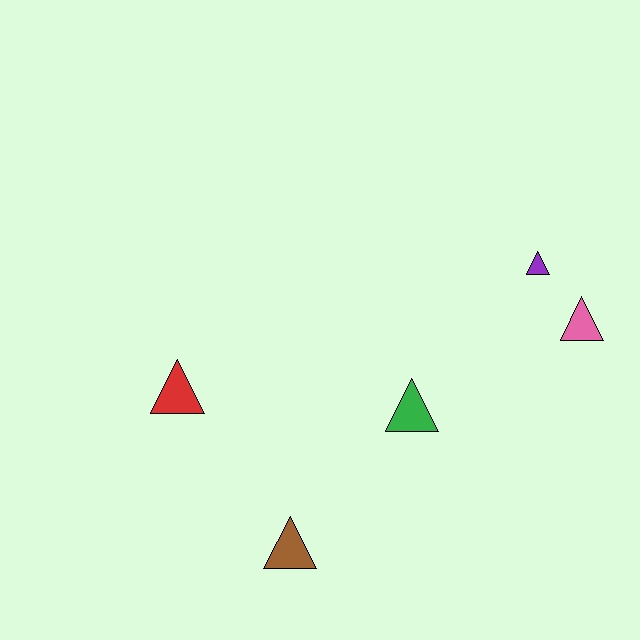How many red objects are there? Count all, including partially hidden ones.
There is 1 red object.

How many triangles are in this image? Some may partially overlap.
There are 5 triangles.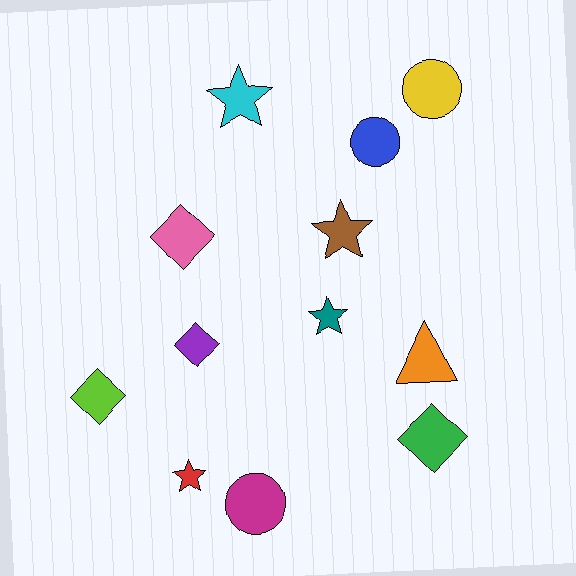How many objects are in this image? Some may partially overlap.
There are 12 objects.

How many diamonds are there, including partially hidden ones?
There are 4 diamonds.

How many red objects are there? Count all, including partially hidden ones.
There is 1 red object.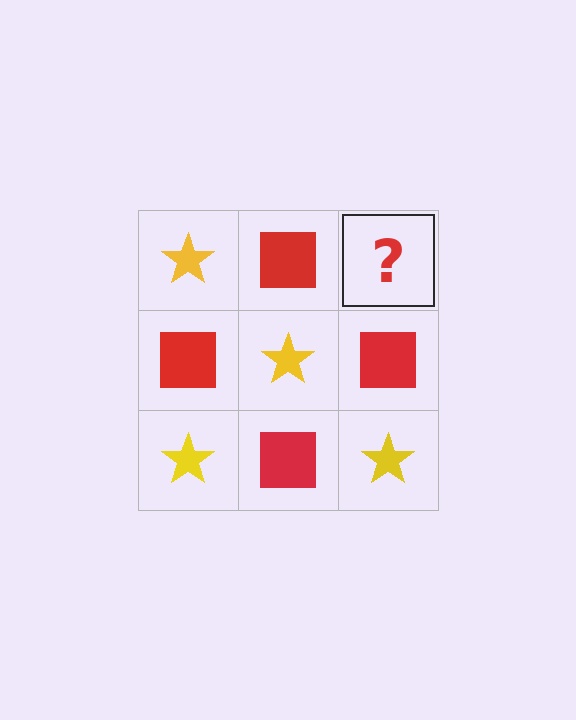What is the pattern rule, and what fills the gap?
The rule is that it alternates yellow star and red square in a checkerboard pattern. The gap should be filled with a yellow star.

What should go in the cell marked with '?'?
The missing cell should contain a yellow star.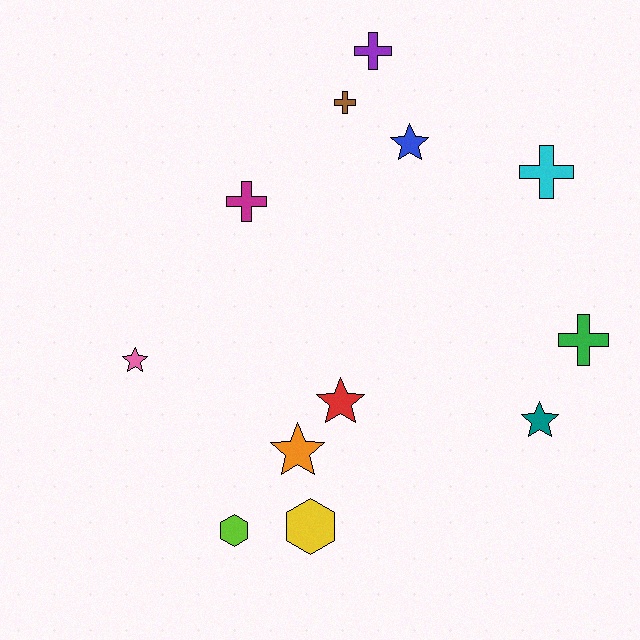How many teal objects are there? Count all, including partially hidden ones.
There is 1 teal object.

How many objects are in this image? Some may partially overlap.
There are 12 objects.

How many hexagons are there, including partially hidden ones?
There are 2 hexagons.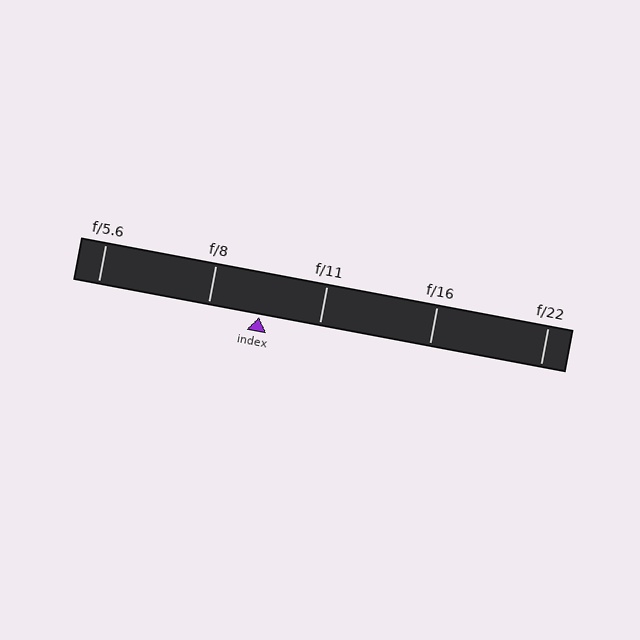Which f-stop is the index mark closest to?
The index mark is closest to f/8.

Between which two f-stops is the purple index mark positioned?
The index mark is between f/8 and f/11.